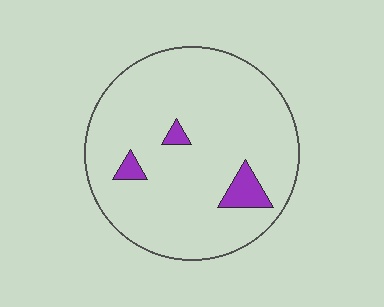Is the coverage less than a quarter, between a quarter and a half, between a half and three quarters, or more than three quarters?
Less than a quarter.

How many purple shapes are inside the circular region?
3.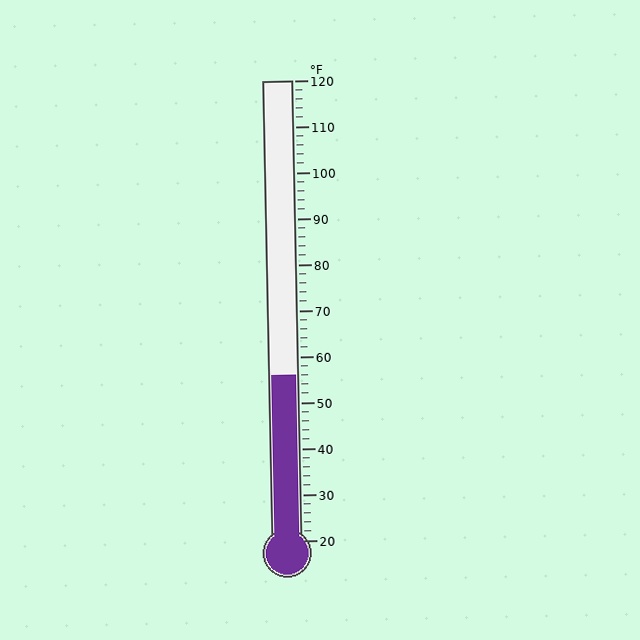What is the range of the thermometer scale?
The thermometer scale ranges from 20°F to 120°F.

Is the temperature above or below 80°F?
The temperature is below 80°F.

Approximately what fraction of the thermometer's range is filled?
The thermometer is filled to approximately 35% of its range.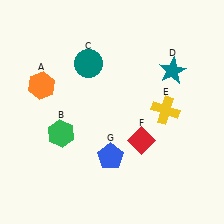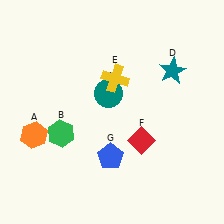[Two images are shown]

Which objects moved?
The objects that moved are: the orange hexagon (A), the teal circle (C), the yellow cross (E).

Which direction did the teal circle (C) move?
The teal circle (C) moved down.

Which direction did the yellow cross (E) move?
The yellow cross (E) moved left.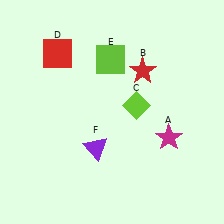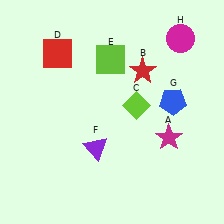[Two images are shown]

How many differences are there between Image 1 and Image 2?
There are 2 differences between the two images.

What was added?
A blue pentagon (G), a magenta circle (H) were added in Image 2.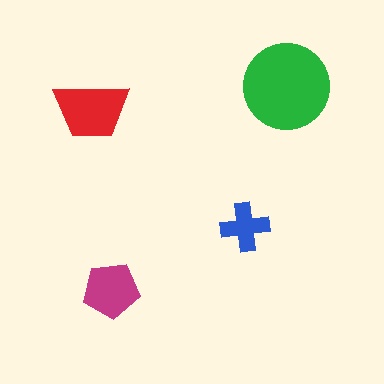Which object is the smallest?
The blue cross.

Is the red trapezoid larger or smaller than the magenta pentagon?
Larger.